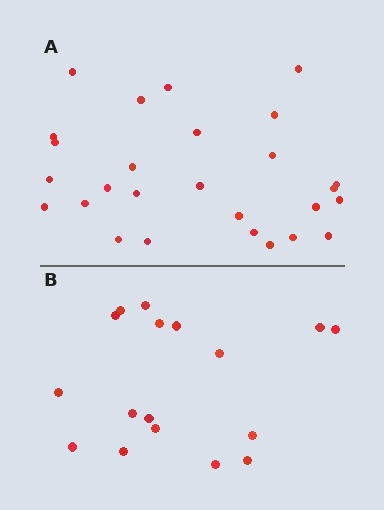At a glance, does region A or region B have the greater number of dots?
Region A (the top region) has more dots.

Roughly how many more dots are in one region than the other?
Region A has roughly 10 or so more dots than region B.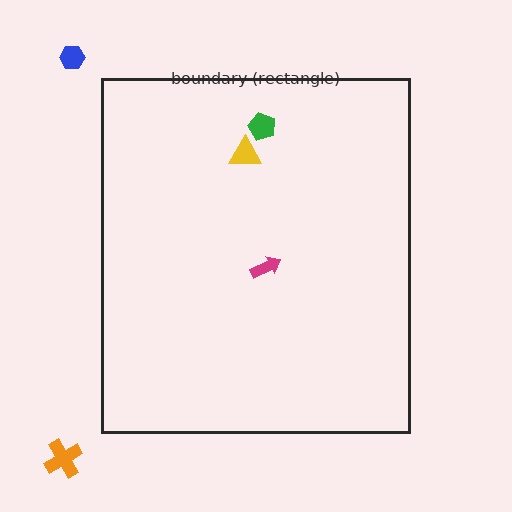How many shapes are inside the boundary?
3 inside, 2 outside.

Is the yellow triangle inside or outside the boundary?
Inside.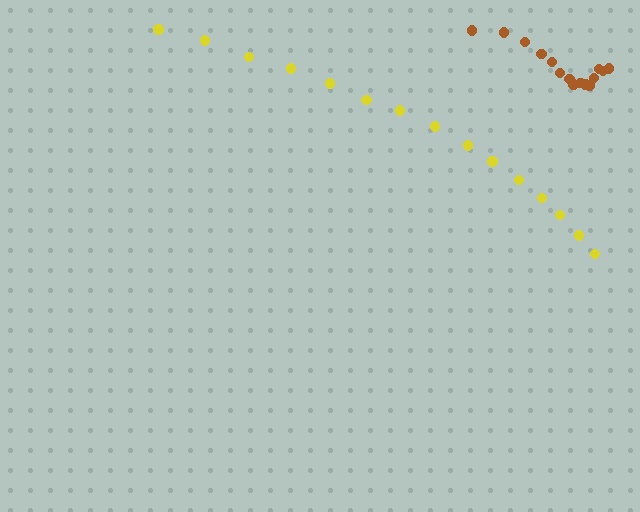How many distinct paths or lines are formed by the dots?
There are 2 distinct paths.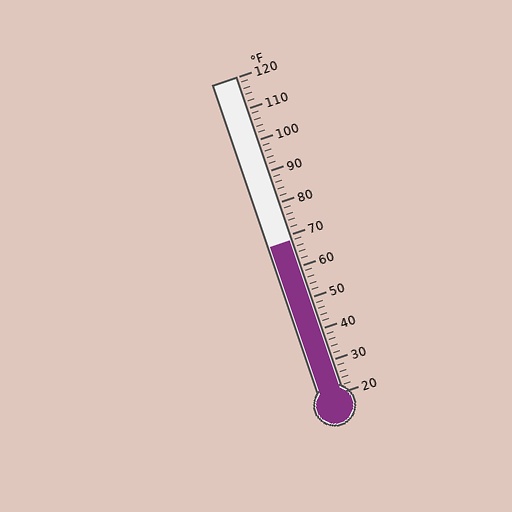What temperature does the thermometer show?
The thermometer shows approximately 68°F.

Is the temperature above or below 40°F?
The temperature is above 40°F.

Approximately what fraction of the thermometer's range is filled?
The thermometer is filled to approximately 50% of its range.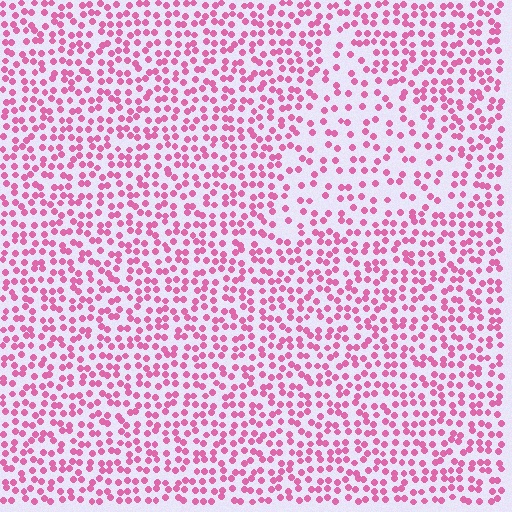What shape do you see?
I see a triangle.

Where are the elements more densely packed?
The elements are more densely packed outside the triangle boundary.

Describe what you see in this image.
The image contains small pink elements arranged at two different densities. A triangle-shaped region is visible where the elements are less densely packed than the surrounding area.